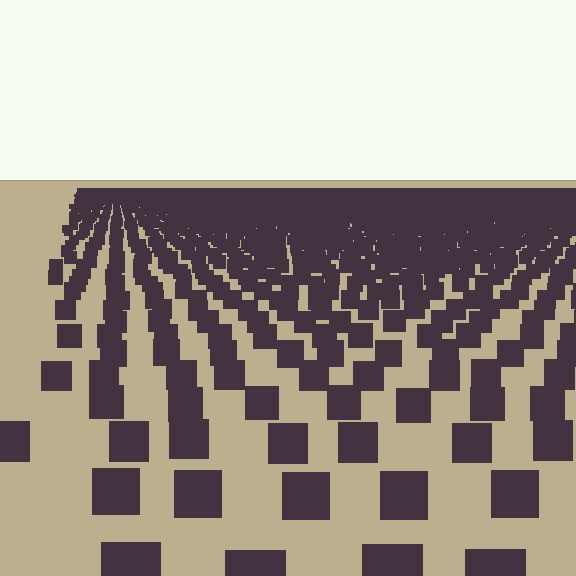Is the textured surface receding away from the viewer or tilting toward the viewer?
The surface is receding away from the viewer. Texture elements get smaller and denser toward the top.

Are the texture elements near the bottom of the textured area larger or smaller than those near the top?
Larger. Near the bottom, elements are closer to the viewer and appear at a bigger on-screen size.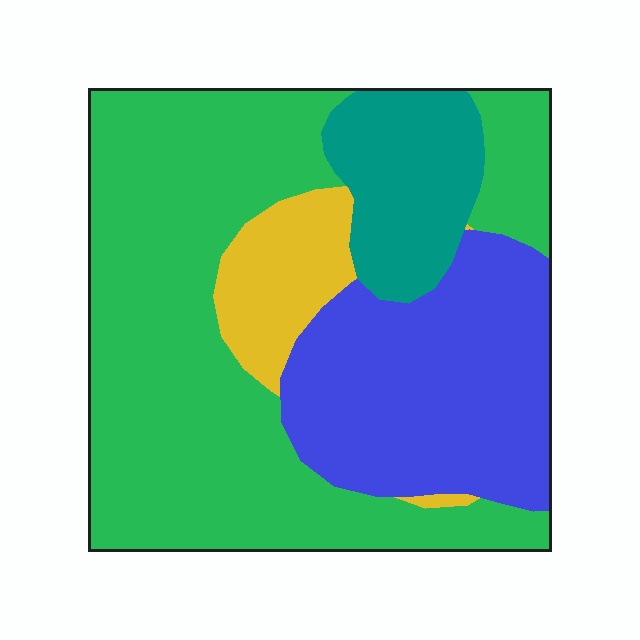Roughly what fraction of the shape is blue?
Blue covers about 25% of the shape.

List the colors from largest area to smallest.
From largest to smallest: green, blue, teal, yellow.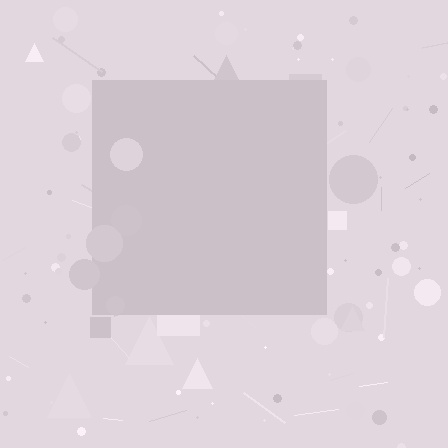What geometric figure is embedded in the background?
A square is embedded in the background.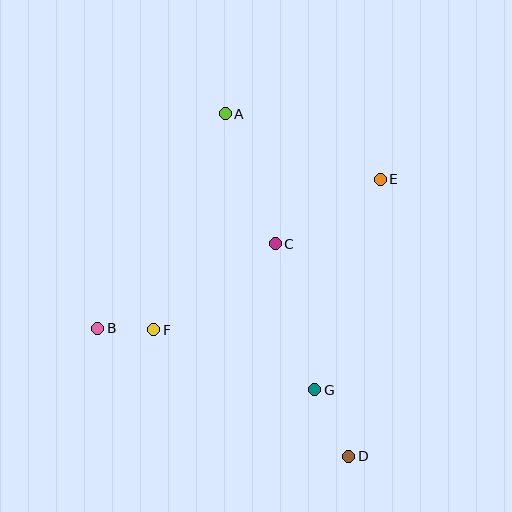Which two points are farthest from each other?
Points A and D are farthest from each other.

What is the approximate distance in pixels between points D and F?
The distance between D and F is approximately 232 pixels.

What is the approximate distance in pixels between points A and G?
The distance between A and G is approximately 290 pixels.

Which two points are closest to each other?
Points B and F are closest to each other.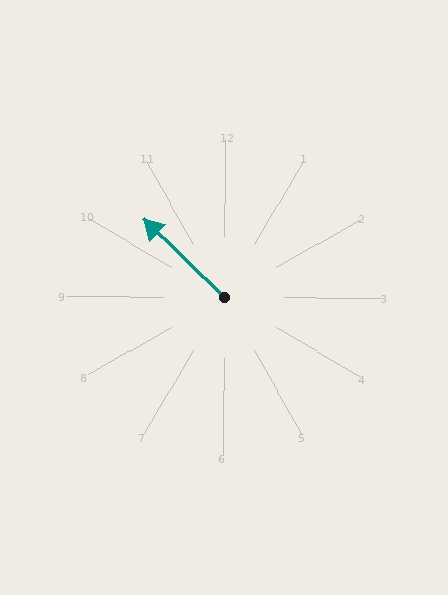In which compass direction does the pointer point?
Northwest.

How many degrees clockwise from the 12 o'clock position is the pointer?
Approximately 314 degrees.